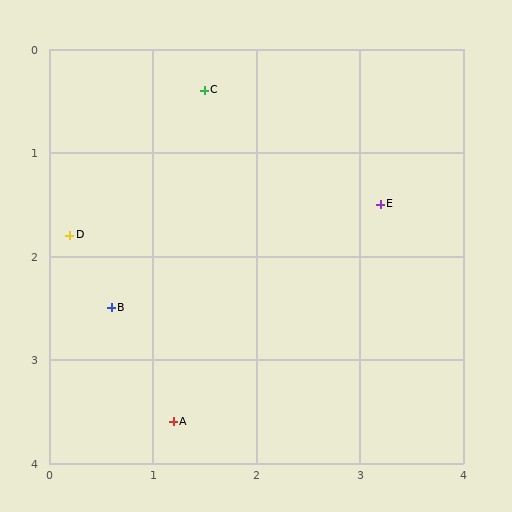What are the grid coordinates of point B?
Point B is at approximately (0.6, 2.5).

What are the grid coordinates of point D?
Point D is at approximately (0.2, 1.8).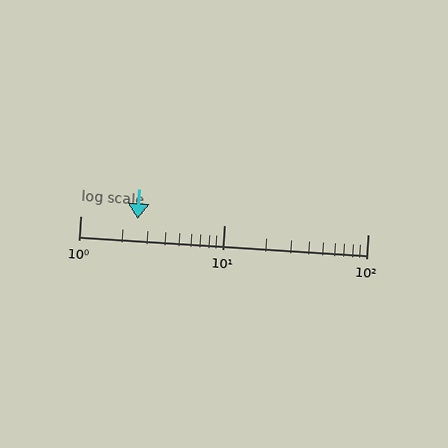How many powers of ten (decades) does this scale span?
The scale spans 2 decades, from 1 to 100.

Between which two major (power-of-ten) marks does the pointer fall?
The pointer is between 1 and 10.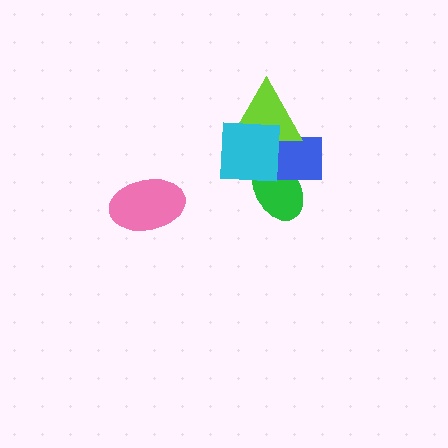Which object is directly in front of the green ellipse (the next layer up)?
The blue rectangle is directly in front of the green ellipse.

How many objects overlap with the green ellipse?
2 objects overlap with the green ellipse.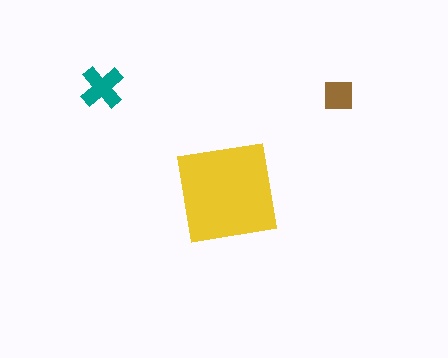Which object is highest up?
The teal cross is topmost.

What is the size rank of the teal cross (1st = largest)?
2nd.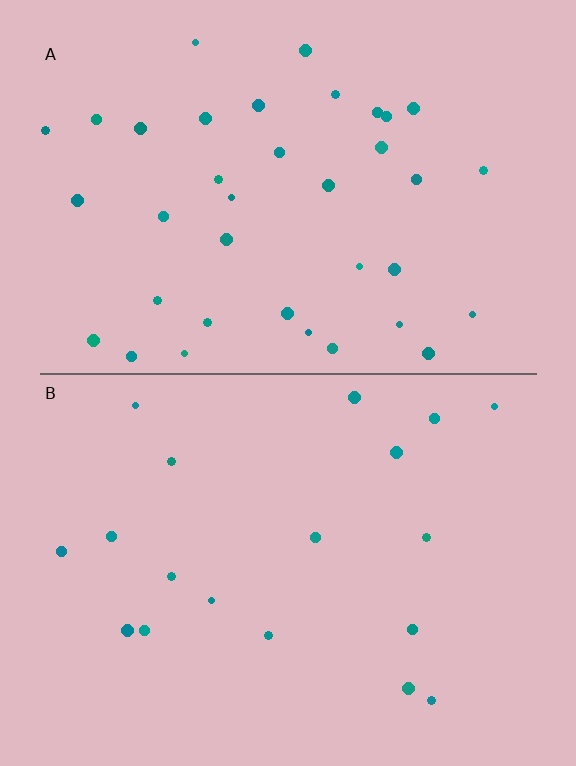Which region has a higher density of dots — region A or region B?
A (the top).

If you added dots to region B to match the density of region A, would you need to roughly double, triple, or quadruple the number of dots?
Approximately double.